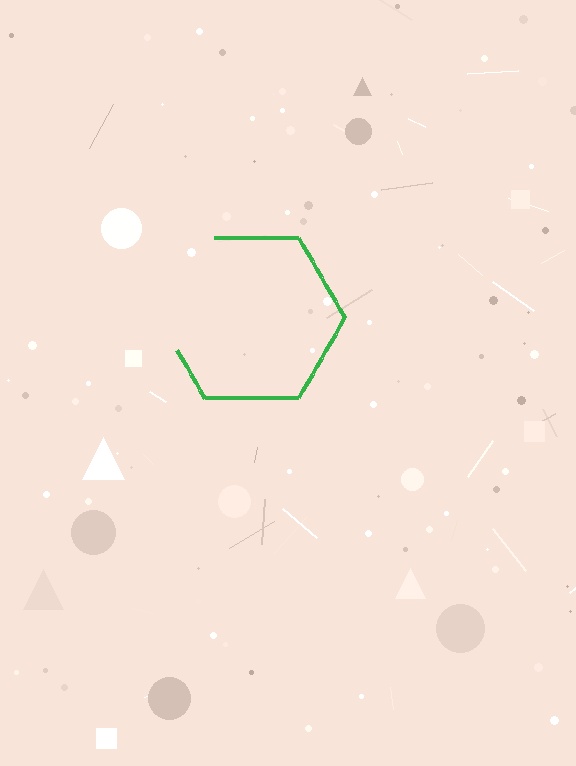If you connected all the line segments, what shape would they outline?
They would outline a hexagon.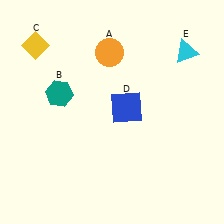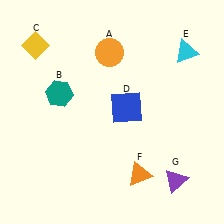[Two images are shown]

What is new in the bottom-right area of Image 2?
A purple triangle (G) was added in the bottom-right area of Image 2.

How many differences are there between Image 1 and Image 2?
There are 2 differences between the two images.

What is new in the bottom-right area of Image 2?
An orange triangle (F) was added in the bottom-right area of Image 2.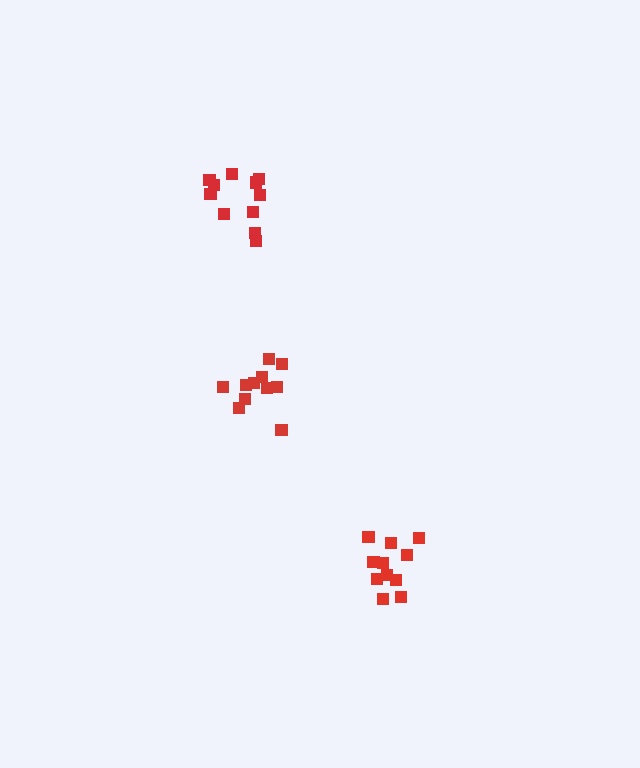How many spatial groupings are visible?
There are 3 spatial groupings.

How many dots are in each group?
Group 1: 11 dots, Group 2: 11 dots, Group 3: 11 dots (33 total).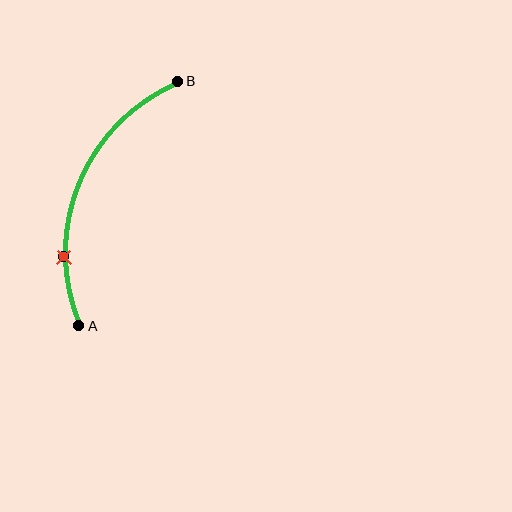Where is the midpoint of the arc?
The arc midpoint is the point on the curve farthest from the straight line joining A and B. It sits to the left of that line.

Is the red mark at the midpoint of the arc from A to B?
No. The red mark lies on the arc but is closer to endpoint A. The arc midpoint would be at the point on the curve equidistant along the arc from both A and B.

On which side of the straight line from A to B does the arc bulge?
The arc bulges to the left of the straight line connecting A and B.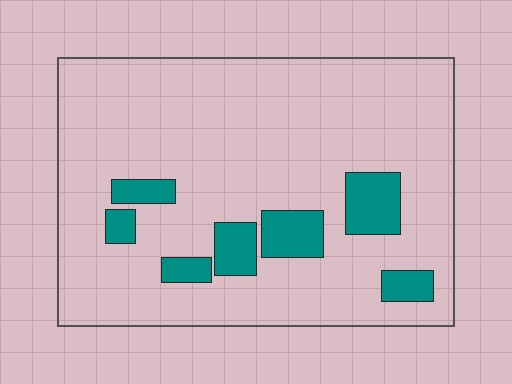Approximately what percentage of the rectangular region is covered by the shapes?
Approximately 15%.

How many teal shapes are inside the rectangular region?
7.